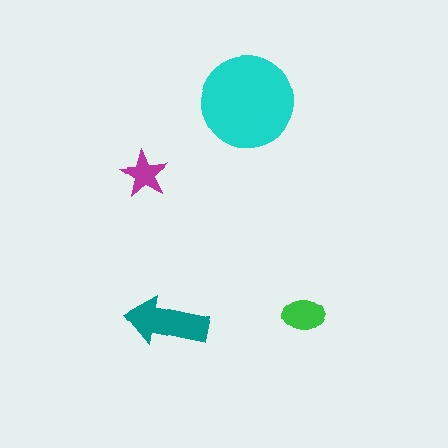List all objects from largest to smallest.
The cyan circle, the teal arrow, the green ellipse, the magenta star.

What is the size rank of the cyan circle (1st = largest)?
1st.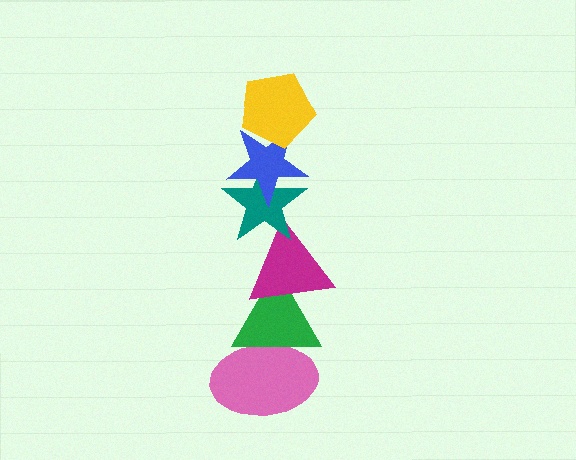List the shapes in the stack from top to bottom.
From top to bottom: the yellow pentagon, the blue star, the teal star, the magenta triangle, the green triangle, the pink ellipse.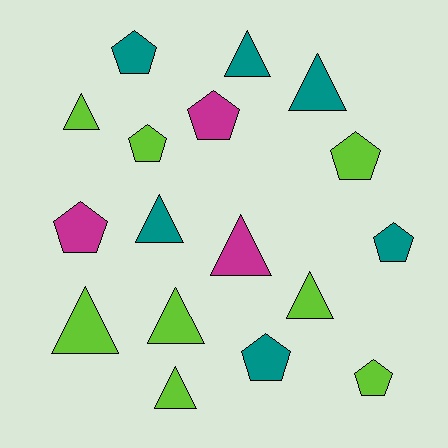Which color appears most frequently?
Lime, with 8 objects.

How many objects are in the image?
There are 17 objects.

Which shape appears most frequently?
Triangle, with 9 objects.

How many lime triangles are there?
There are 5 lime triangles.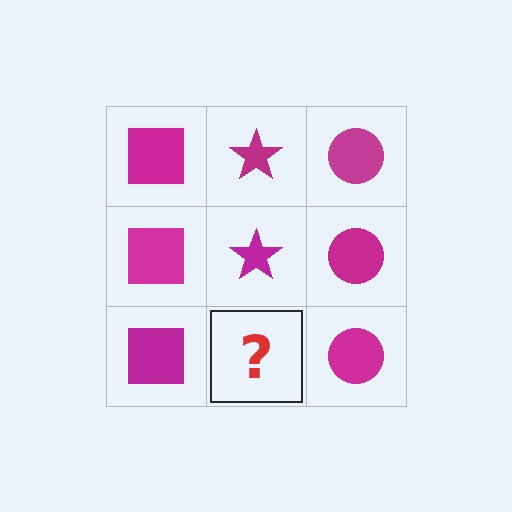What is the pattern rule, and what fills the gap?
The rule is that each column has a consistent shape. The gap should be filled with a magenta star.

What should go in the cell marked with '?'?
The missing cell should contain a magenta star.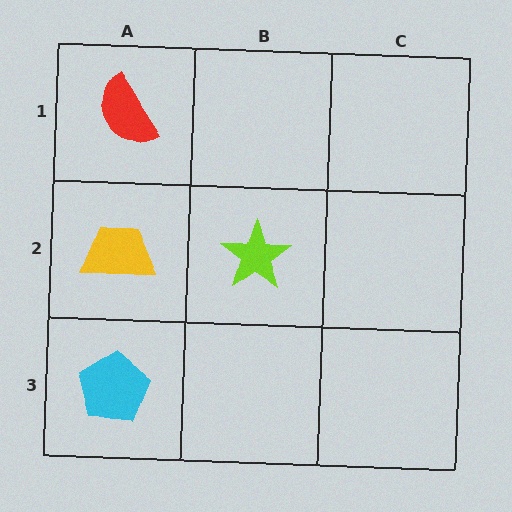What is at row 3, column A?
A cyan pentagon.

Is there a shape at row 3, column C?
No, that cell is empty.